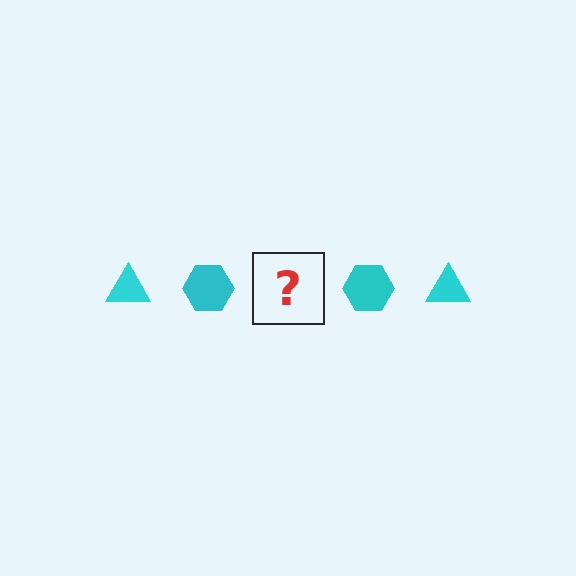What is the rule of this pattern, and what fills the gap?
The rule is that the pattern cycles through triangle, hexagon shapes in cyan. The gap should be filled with a cyan triangle.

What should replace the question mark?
The question mark should be replaced with a cyan triangle.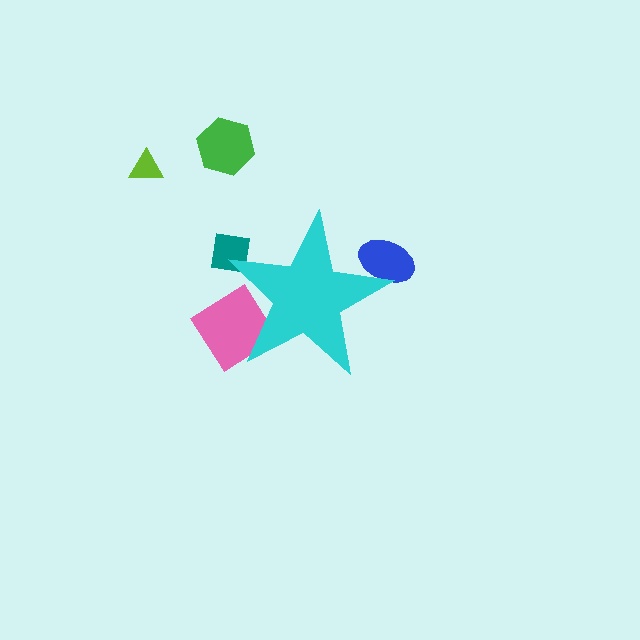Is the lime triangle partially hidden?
No, the lime triangle is fully visible.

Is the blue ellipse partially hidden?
Yes, the blue ellipse is partially hidden behind the cyan star.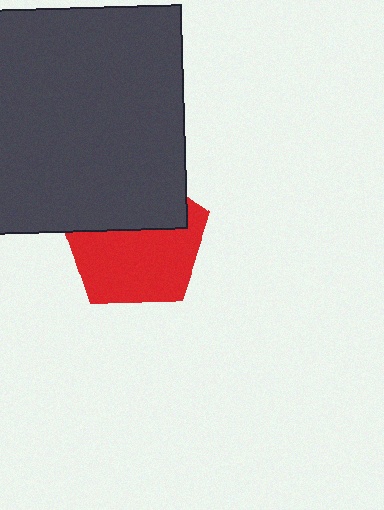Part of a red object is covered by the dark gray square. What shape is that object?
It is a pentagon.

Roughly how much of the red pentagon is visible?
About half of it is visible (roughly 59%).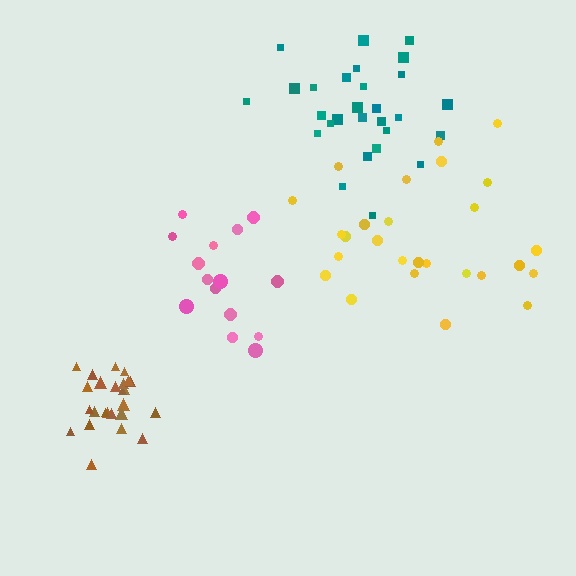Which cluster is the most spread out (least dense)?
Pink.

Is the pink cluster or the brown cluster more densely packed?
Brown.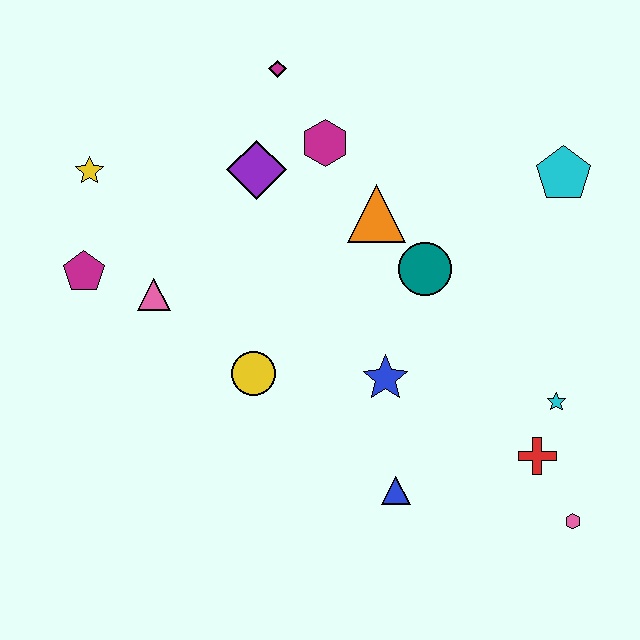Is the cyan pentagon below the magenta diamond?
Yes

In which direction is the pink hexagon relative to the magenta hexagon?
The pink hexagon is below the magenta hexagon.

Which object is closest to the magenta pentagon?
The pink triangle is closest to the magenta pentagon.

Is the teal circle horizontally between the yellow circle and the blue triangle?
No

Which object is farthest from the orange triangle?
The pink hexagon is farthest from the orange triangle.